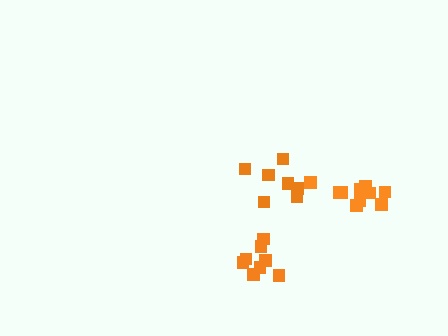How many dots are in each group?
Group 1: 7 dots, Group 2: 8 dots, Group 3: 11 dots (26 total).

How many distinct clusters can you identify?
There are 3 distinct clusters.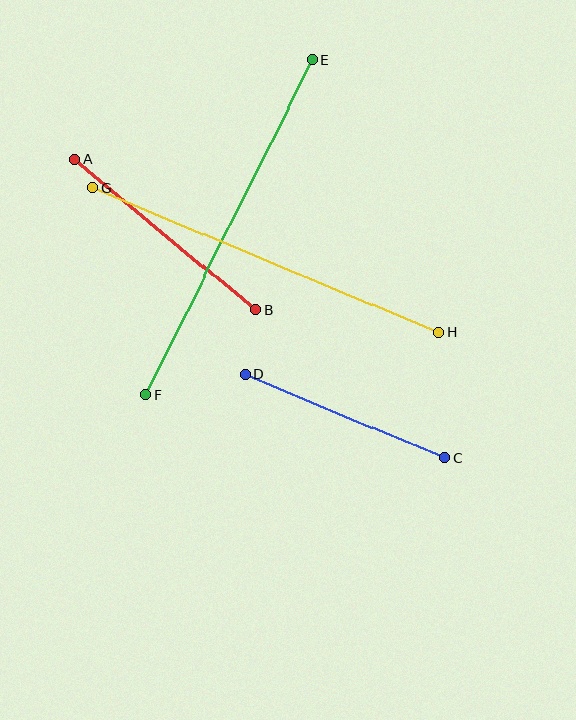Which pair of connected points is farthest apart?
Points G and H are farthest apart.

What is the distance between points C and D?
The distance is approximately 216 pixels.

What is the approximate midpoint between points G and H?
The midpoint is at approximately (266, 260) pixels.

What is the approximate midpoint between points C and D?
The midpoint is at approximately (345, 416) pixels.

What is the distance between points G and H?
The distance is approximately 375 pixels.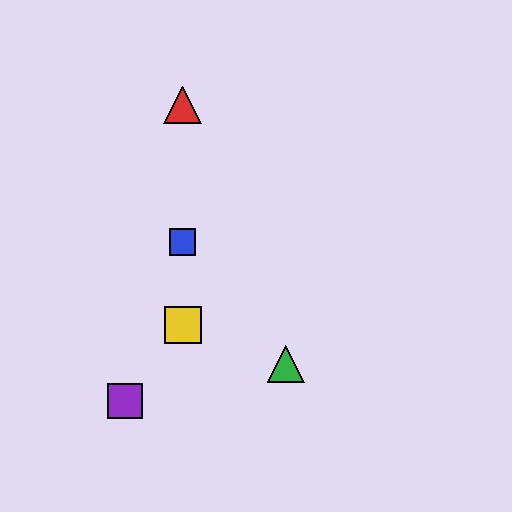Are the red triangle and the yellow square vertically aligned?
Yes, both are at x≈183.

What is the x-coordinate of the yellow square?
The yellow square is at x≈183.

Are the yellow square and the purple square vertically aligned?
No, the yellow square is at x≈183 and the purple square is at x≈125.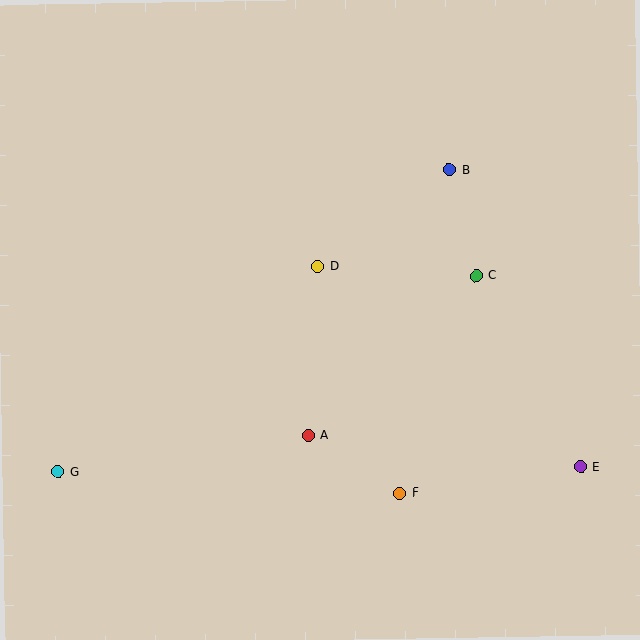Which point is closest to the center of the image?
Point D at (318, 266) is closest to the center.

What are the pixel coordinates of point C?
Point C is at (477, 276).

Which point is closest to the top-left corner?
Point D is closest to the top-left corner.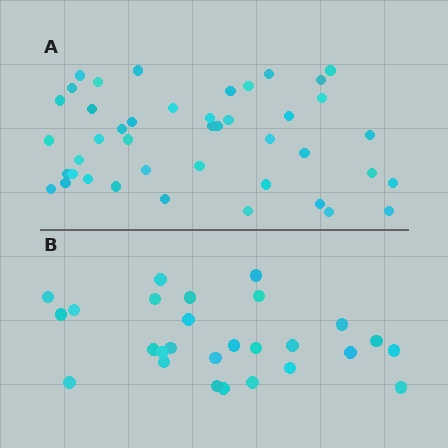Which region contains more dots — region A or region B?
Region A (the top region) has more dots.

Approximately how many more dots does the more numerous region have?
Region A has approximately 15 more dots than region B.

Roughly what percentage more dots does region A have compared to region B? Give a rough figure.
About 60% more.